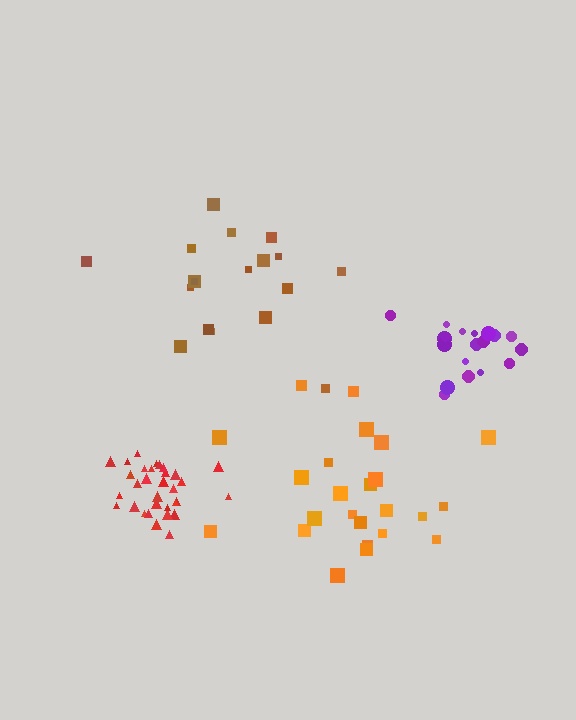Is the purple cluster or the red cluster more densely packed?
Red.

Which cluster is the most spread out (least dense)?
Brown.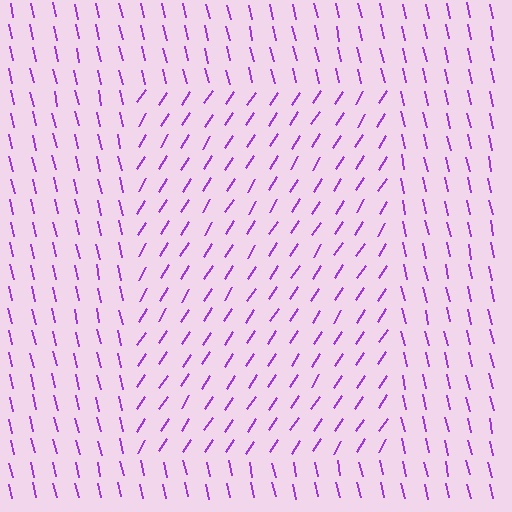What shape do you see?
I see a rectangle.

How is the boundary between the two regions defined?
The boundary is defined purely by a change in line orientation (approximately 45 degrees difference). All lines are the same color and thickness.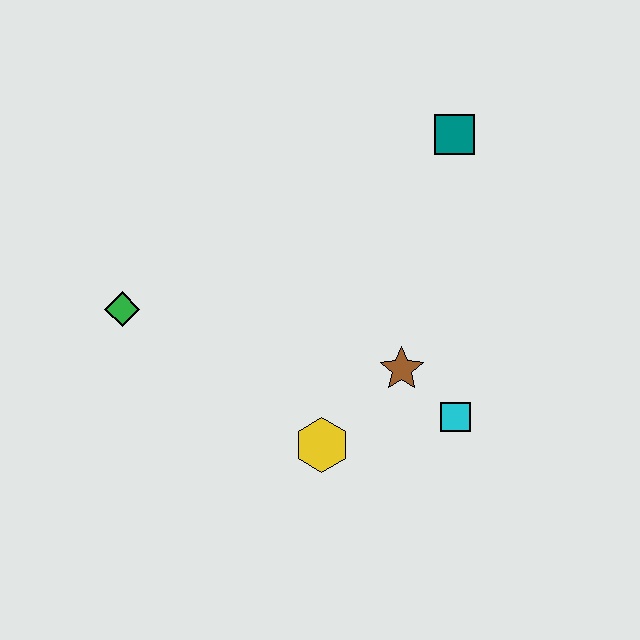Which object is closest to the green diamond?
The yellow hexagon is closest to the green diamond.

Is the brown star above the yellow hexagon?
Yes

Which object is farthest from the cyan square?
The green diamond is farthest from the cyan square.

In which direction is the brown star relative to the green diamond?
The brown star is to the right of the green diamond.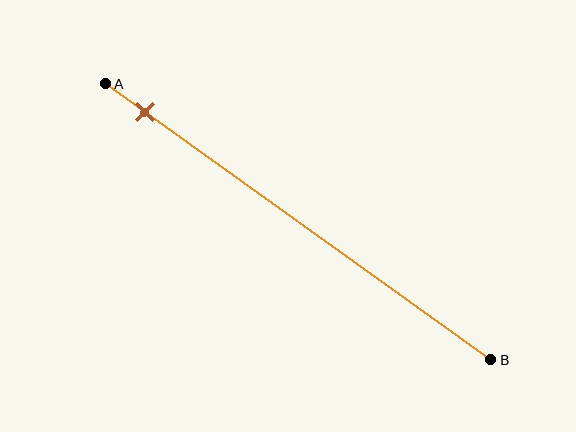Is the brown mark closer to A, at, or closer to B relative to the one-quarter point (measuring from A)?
The brown mark is closer to point A than the one-quarter point of segment AB.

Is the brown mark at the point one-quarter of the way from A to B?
No, the mark is at about 10% from A, not at the 25% one-quarter point.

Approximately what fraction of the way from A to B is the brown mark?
The brown mark is approximately 10% of the way from A to B.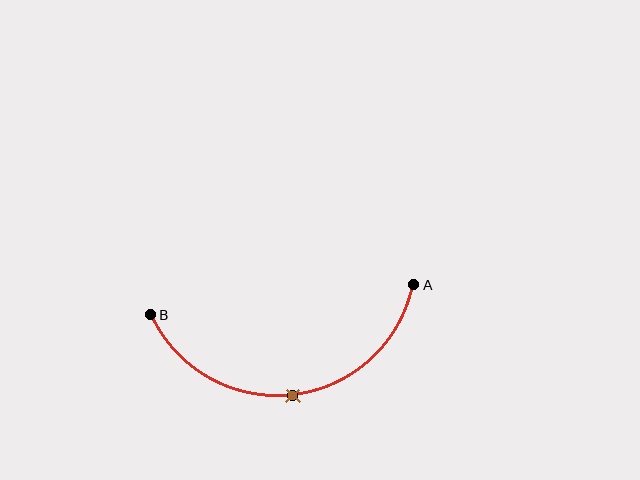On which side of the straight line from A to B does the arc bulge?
The arc bulges below the straight line connecting A and B.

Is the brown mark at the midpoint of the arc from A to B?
Yes. The brown mark lies on the arc at equal arc-length from both A and B — it is the arc midpoint.